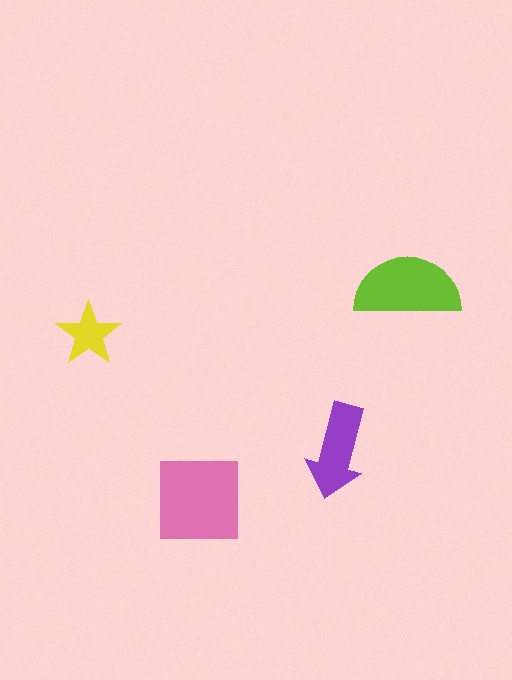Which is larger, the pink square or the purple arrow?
The pink square.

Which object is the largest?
The pink square.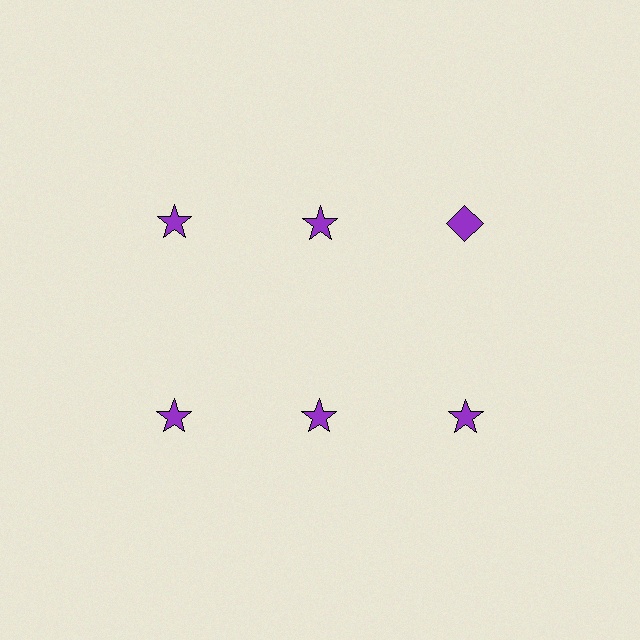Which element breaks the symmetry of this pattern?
The purple diamond in the top row, center column breaks the symmetry. All other shapes are purple stars.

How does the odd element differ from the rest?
It has a different shape: diamond instead of star.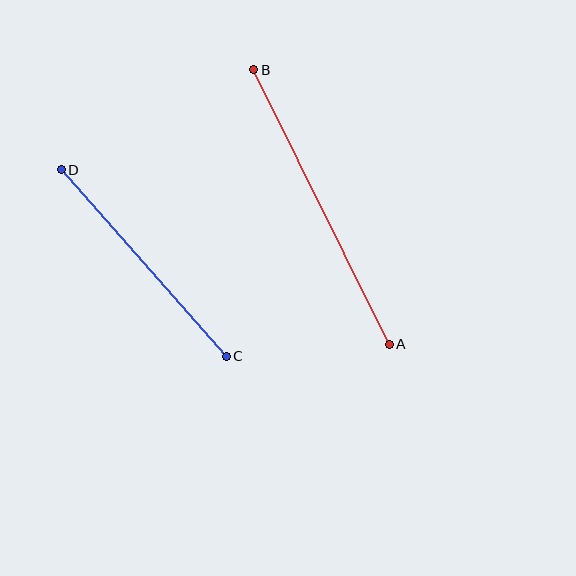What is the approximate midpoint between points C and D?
The midpoint is at approximately (144, 263) pixels.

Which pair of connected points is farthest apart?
Points A and B are farthest apart.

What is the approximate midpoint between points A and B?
The midpoint is at approximately (321, 207) pixels.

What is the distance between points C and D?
The distance is approximately 249 pixels.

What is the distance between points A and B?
The distance is approximately 306 pixels.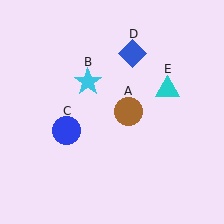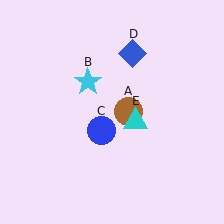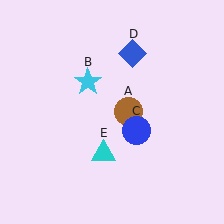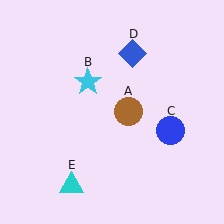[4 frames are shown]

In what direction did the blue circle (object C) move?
The blue circle (object C) moved right.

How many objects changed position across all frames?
2 objects changed position: blue circle (object C), cyan triangle (object E).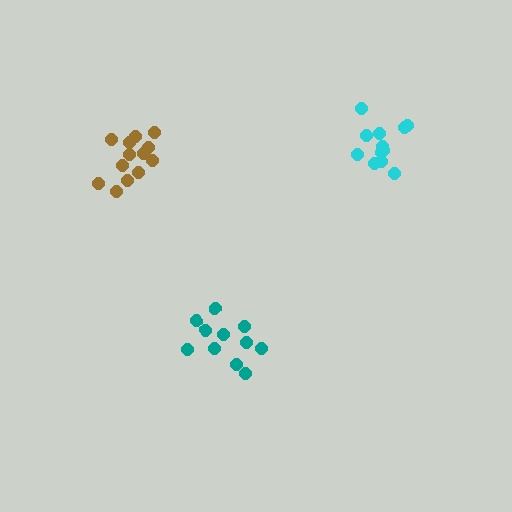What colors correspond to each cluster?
The clusters are colored: teal, cyan, brown.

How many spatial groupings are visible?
There are 3 spatial groupings.